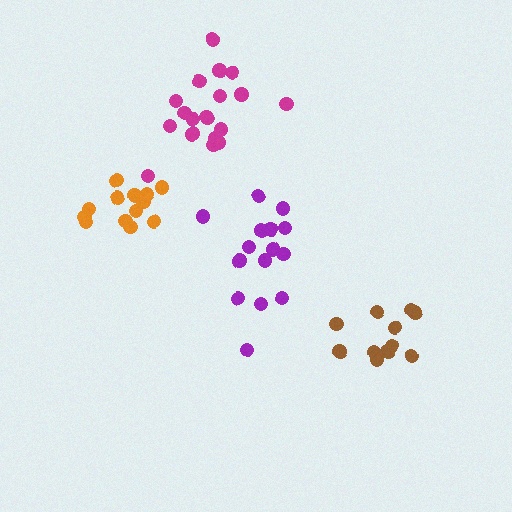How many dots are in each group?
Group 1: 15 dots, Group 2: 18 dots, Group 3: 12 dots, Group 4: 13 dots (58 total).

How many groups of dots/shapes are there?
There are 4 groups.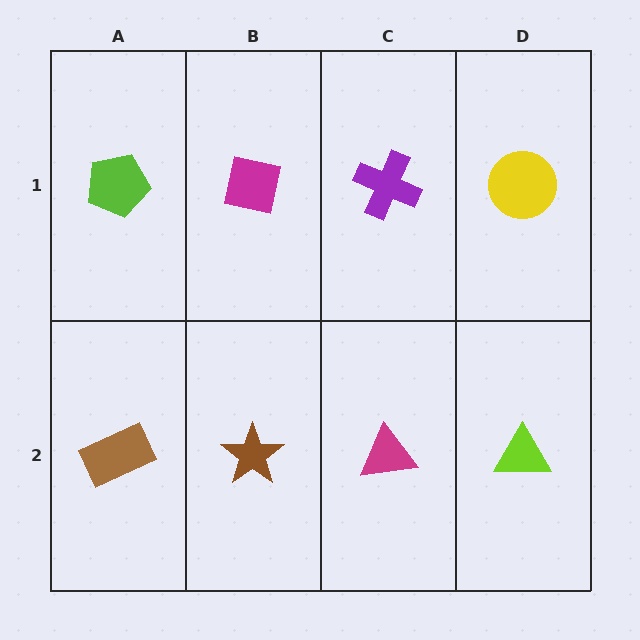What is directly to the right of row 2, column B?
A magenta triangle.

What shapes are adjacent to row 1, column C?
A magenta triangle (row 2, column C), a magenta square (row 1, column B), a yellow circle (row 1, column D).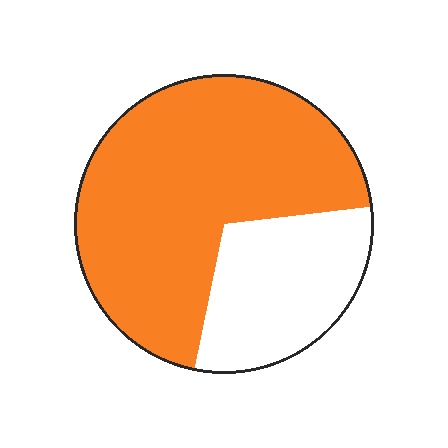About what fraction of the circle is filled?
About two thirds (2/3).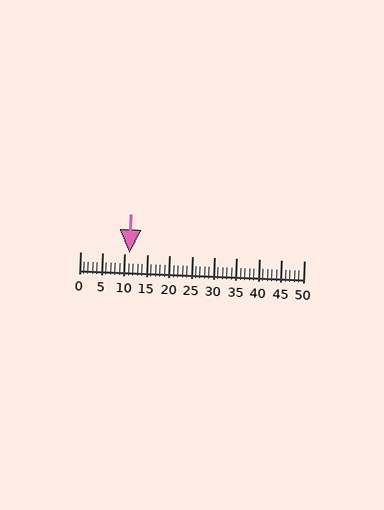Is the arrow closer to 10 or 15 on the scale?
The arrow is closer to 10.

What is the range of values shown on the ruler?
The ruler shows values from 0 to 50.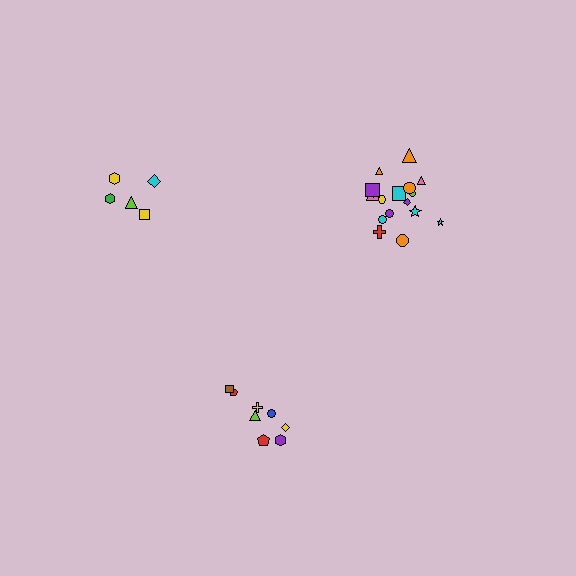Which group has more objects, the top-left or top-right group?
The top-right group.